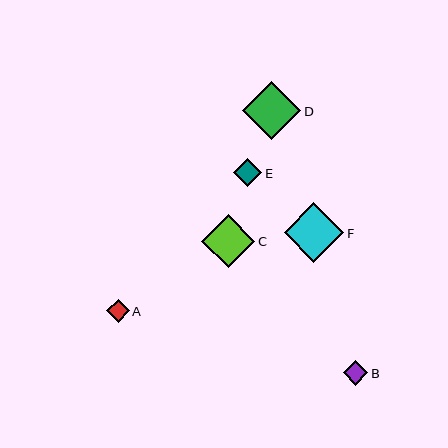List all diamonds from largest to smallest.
From largest to smallest: F, D, C, E, B, A.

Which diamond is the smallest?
Diamond A is the smallest with a size of approximately 23 pixels.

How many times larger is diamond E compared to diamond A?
Diamond E is approximately 1.2 times the size of diamond A.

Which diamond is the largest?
Diamond F is the largest with a size of approximately 60 pixels.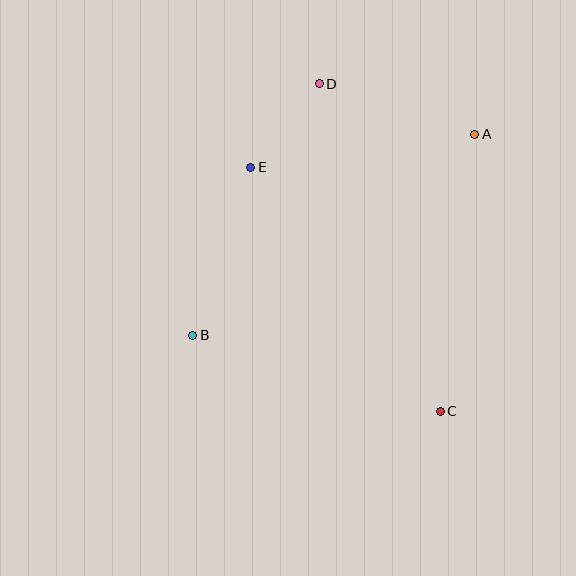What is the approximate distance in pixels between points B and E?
The distance between B and E is approximately 178 pixels.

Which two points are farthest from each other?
Points C and D are farthest from each other.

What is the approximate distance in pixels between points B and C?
The distance between B and C is approximately 259 pixels.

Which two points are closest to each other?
Points D and E are closest to each other.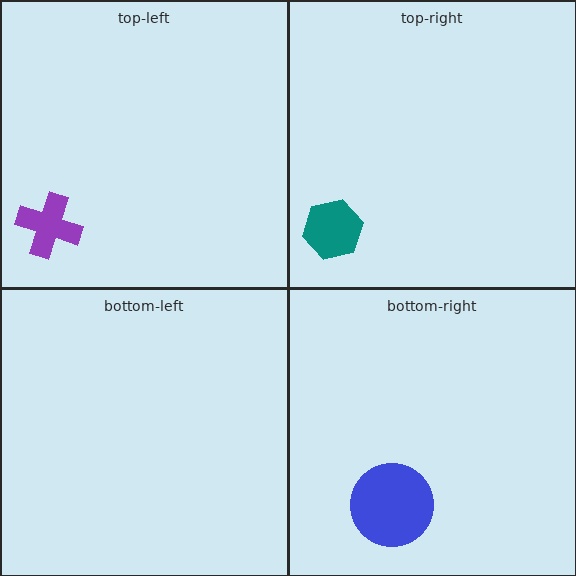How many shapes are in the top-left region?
1.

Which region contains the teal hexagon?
The top-right region.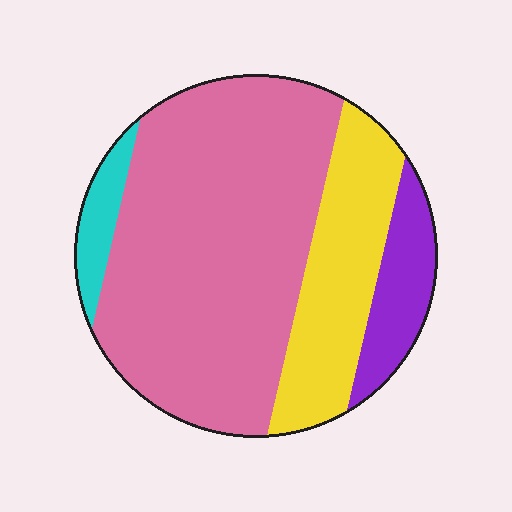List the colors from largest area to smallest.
From largest to smallest: pink, yellow, purple, cyan.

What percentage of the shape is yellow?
Yellow covers around 20% of the shape.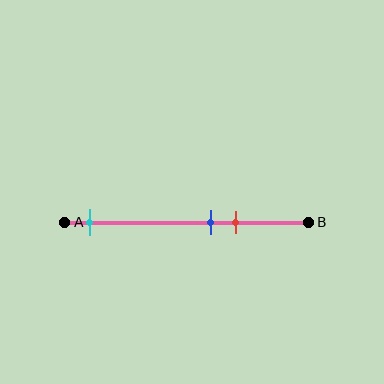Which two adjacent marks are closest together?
The blue and red marks are the closest adjacent pair.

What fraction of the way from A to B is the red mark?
The red mark is approximately 70% (0.7) of the way from A to B.